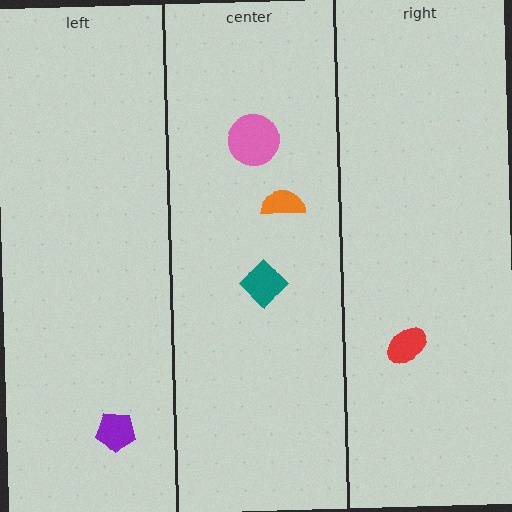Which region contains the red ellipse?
The right region.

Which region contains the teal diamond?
The center region.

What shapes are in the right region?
The red ellipse.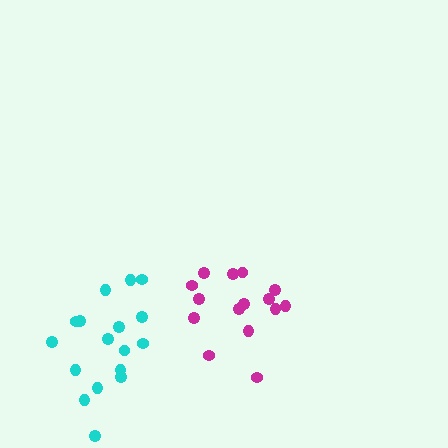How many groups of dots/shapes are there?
There are 2 groups.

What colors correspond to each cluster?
The clusters are colored: magenta, cyan.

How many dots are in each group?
Group 1: 15 dots, Group 2: 17 dots (32 total).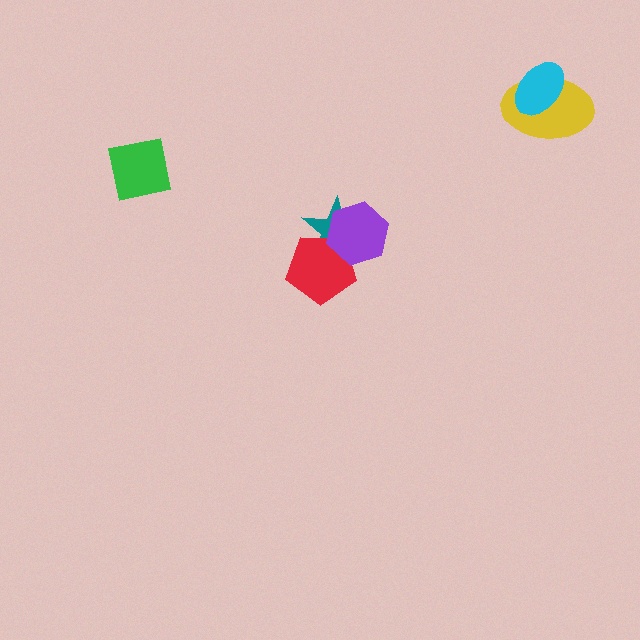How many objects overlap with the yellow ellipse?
1 object overlaps with the yellow ellipse.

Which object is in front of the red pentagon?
The purple hexagon is in front of the red pentagon.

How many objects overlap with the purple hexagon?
2 objects overlap with the purple hexagon.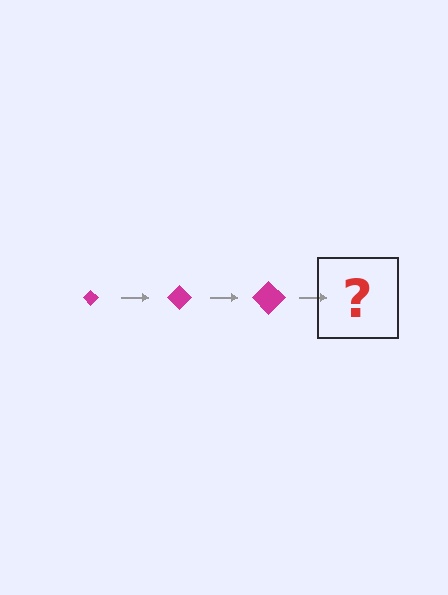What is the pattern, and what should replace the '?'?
The pattern is that the diamond gets progressively larger each step. The '?' should be a magenta diamond, larger than the previous one.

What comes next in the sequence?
The next element should be a magenta diamond, larger than the previous one.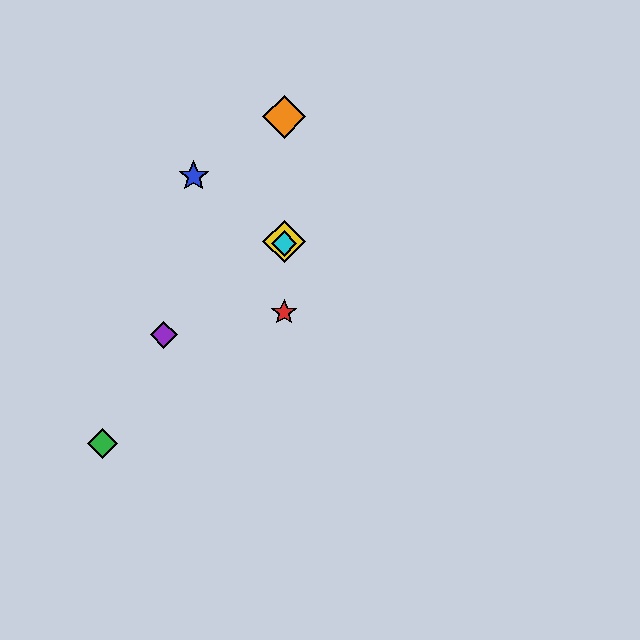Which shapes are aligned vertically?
The red star, the yellow diamond, the orange diamond, the cyan diamond are aligned vertically.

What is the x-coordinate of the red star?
The red star is at x≈284.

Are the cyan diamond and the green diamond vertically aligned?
No, the cyan diamond is at x≈284 and the green diamond is at x≈102.